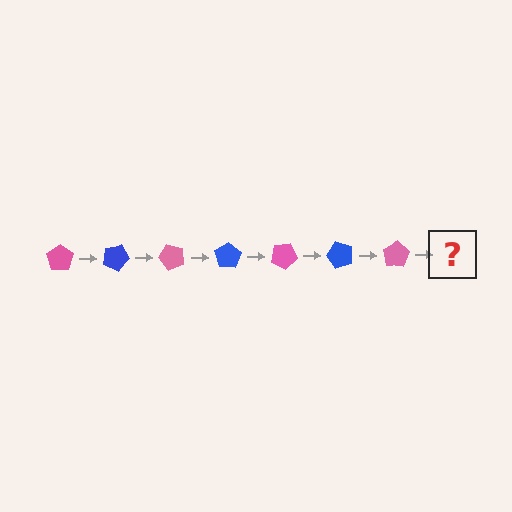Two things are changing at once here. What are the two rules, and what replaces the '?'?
The two rules are that it rotates 25 degrees each step and the color cycles through pink and blue. The '?' should be a blue pentagon, rotated 175 degrees from the start.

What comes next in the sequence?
The next element should be a blue pentagon, rotated 175 degrees from the start.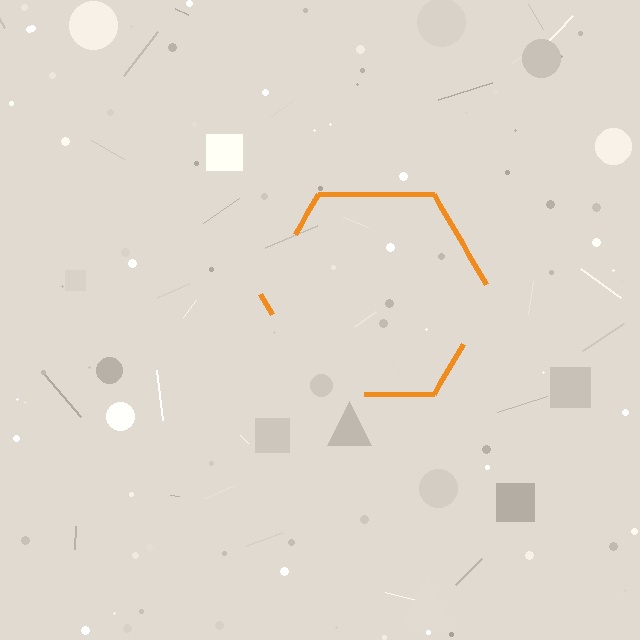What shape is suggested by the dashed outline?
The dashed outline suggests a hexagon.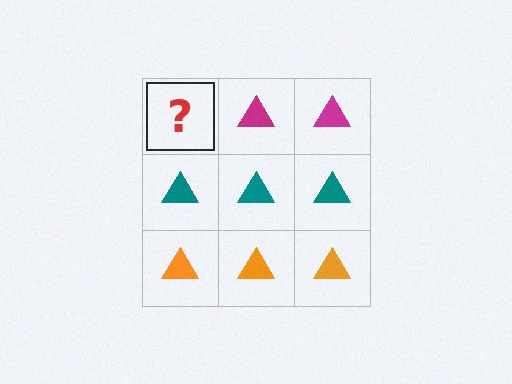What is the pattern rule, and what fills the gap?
The rule is that each row has a consistent color. The gap should be filled with a magenta triangle.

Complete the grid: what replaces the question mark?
The question mark should be replaced with a magenta triangle.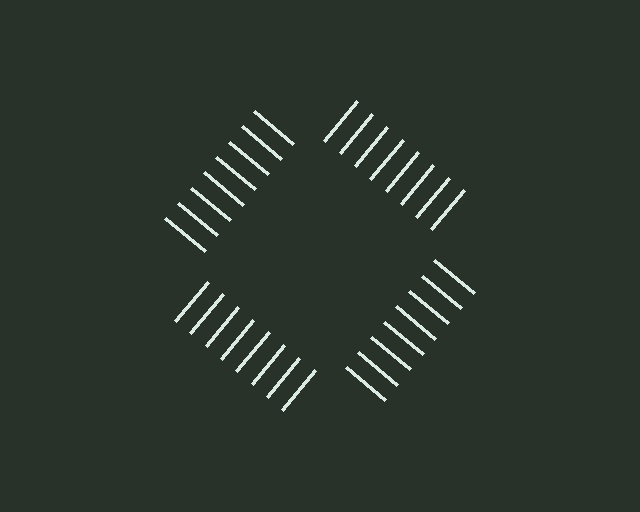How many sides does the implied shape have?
4 sides — the line-ends trace a square.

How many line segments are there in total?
32 — 8 along each of the 4 edges.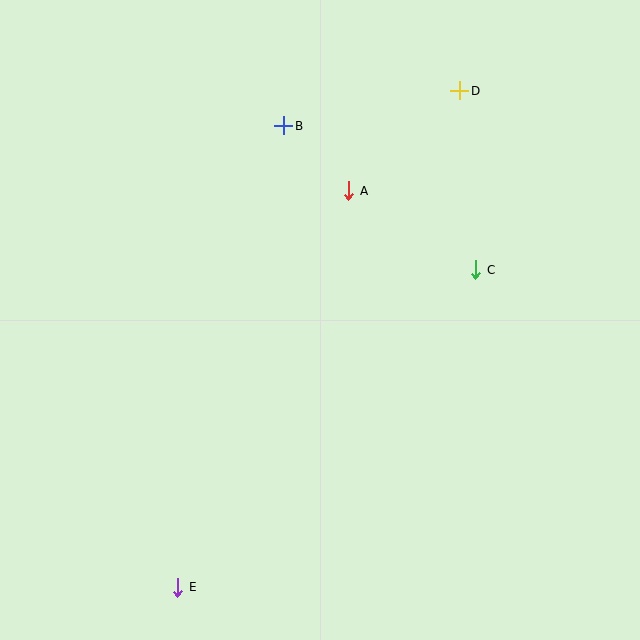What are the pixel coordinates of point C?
Point C is at (476, 270).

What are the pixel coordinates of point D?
Point D is at (460, 91).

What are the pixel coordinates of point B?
Point B is at (284, 126).